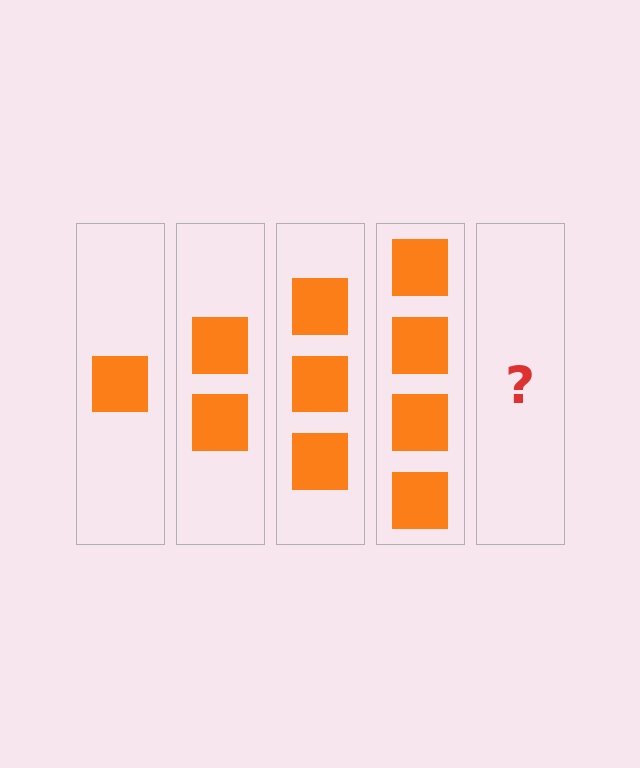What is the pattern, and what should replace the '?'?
The pattern is that each step adds one more square. The '?' should be 5 squares.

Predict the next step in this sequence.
The next step is 5 squares.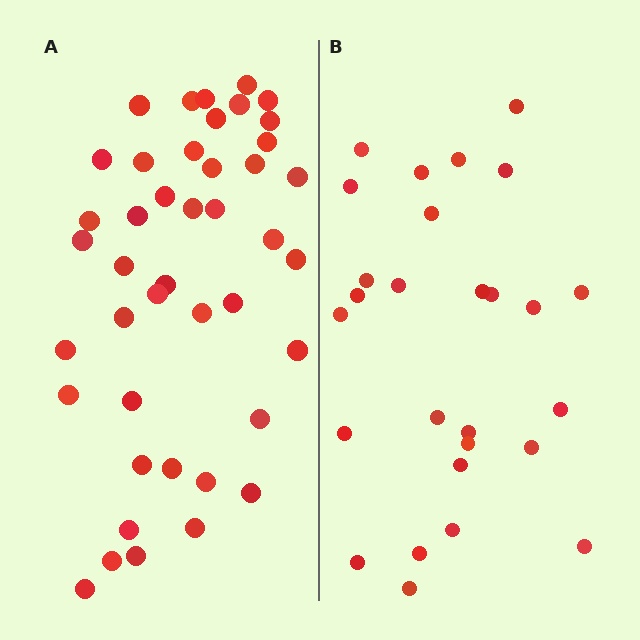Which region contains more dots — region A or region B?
Region A (the left region) has more dots.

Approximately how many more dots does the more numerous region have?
Region A has approximately 15 more dots than region B.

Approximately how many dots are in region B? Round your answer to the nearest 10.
About 30 dots. (The exact count is 27, which rounds to 30.)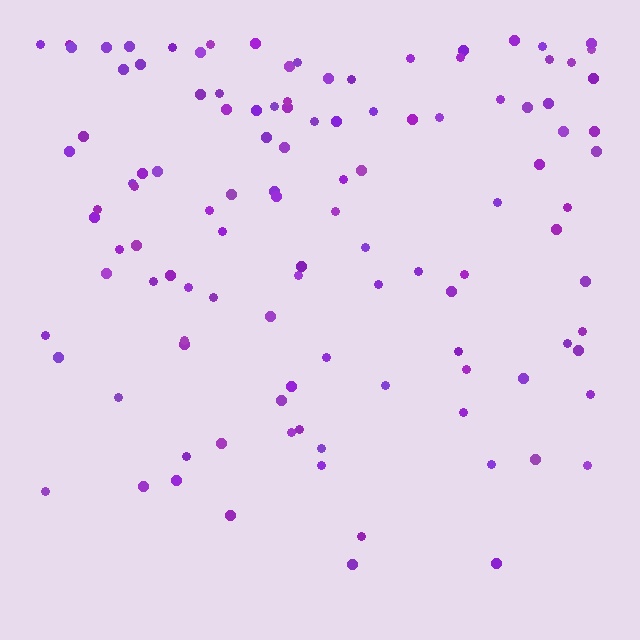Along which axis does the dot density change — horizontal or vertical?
Vertical.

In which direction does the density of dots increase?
From bottom to top, with the top side densest.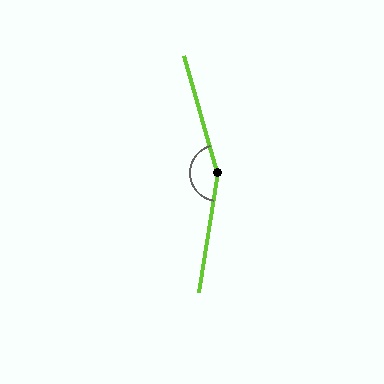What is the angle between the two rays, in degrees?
Approximately 155 degrees.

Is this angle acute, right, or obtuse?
It is obtuse.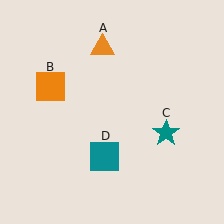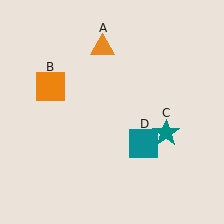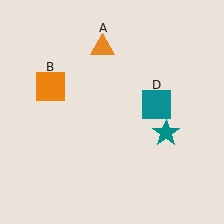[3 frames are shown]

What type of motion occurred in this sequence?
The teal square (object D) rotated counterclockwise around the center of the scene.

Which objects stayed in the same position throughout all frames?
Orange triangle (object A) and orange square (object B) and teal star (object C) remained stationary.